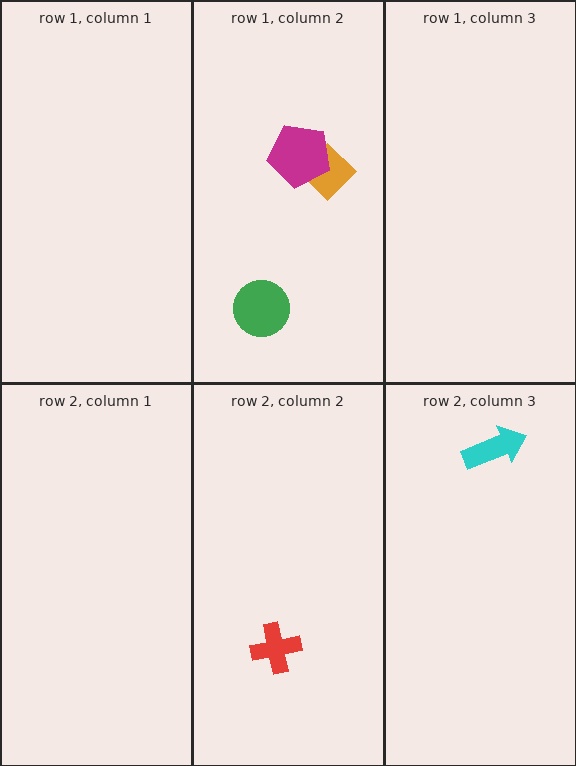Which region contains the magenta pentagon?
The row 1, column 2 region.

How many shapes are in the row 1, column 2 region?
3.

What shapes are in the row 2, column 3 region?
The cyan arrow.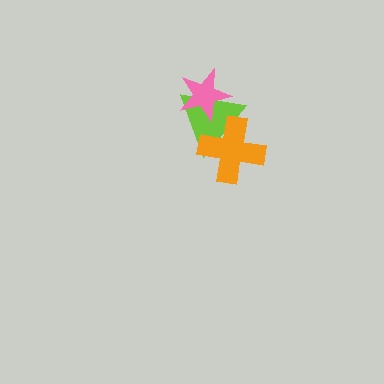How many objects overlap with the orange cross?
1 object overlaps with the orange cross.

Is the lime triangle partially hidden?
Yes, it is partially covered by another shape.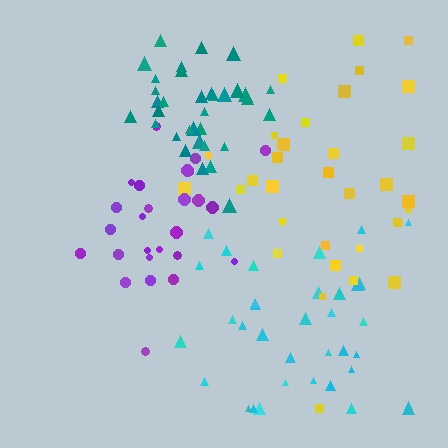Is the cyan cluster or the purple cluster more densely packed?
Purple.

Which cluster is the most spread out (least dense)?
Yellow.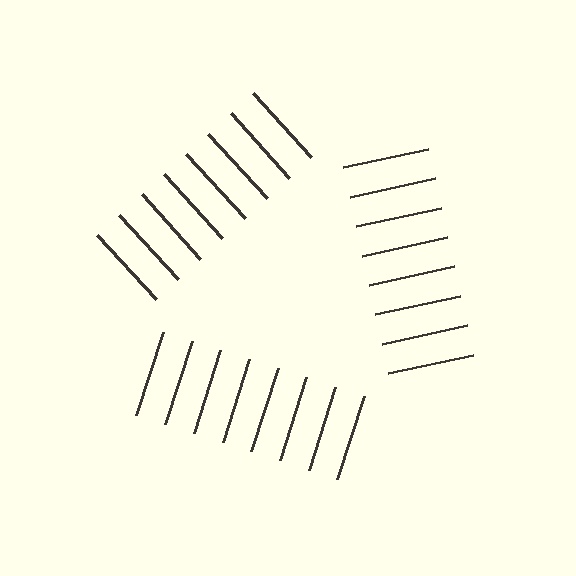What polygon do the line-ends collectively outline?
An illusory triangle — the line segments terminate on its edges but no continuous stroke is drawn.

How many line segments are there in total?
24 — 8 along each of the 3 edges.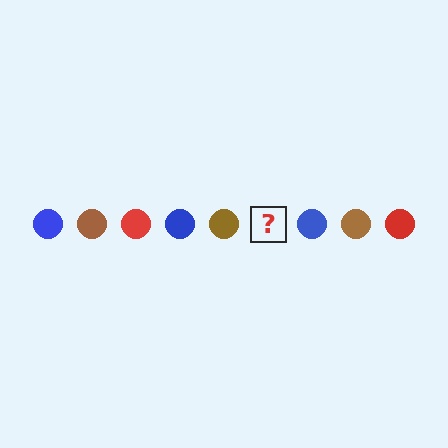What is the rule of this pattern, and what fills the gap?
The rule is that the pattern cycles through blue, brown, red circles. The gap should be filled with a red circle.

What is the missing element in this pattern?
The missing element is a red circle.